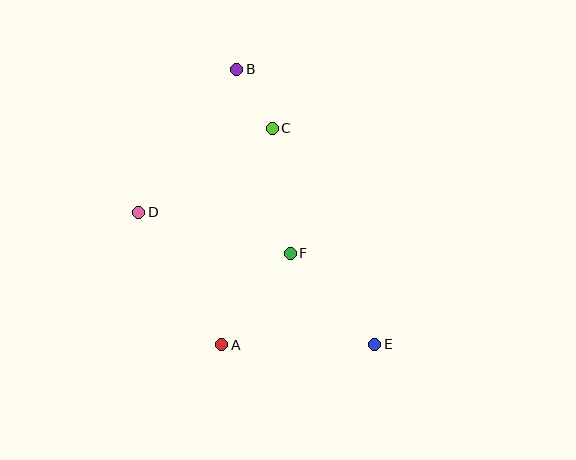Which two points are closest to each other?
Points B and C are closest to each other.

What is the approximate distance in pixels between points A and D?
The distance between A and D is approximately 156 pixels.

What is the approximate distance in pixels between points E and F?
The distance between E and F is approximately 124 pixels.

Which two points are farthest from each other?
Points B and E are farthest from each other.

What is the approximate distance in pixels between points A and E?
The distance between A and E is approximately 153 pixels.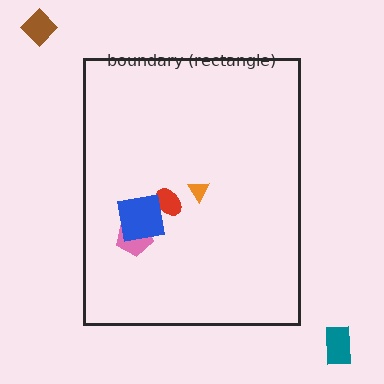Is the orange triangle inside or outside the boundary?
Inside.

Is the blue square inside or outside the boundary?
Inside.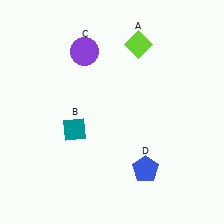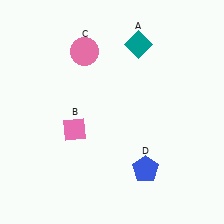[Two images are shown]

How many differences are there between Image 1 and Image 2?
There are 3 differences between the two images.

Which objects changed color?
A changed from lime to teal. B changed from teal to pink. C changed from purple to pink.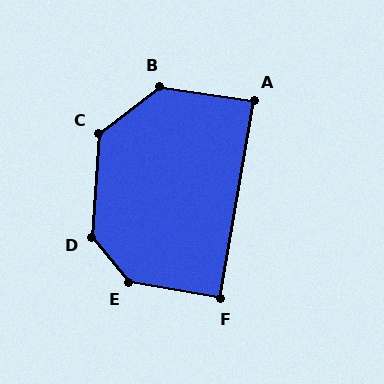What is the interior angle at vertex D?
Approximately 137 degrees (obtuse).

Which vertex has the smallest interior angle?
A, at approximately 89 degrees.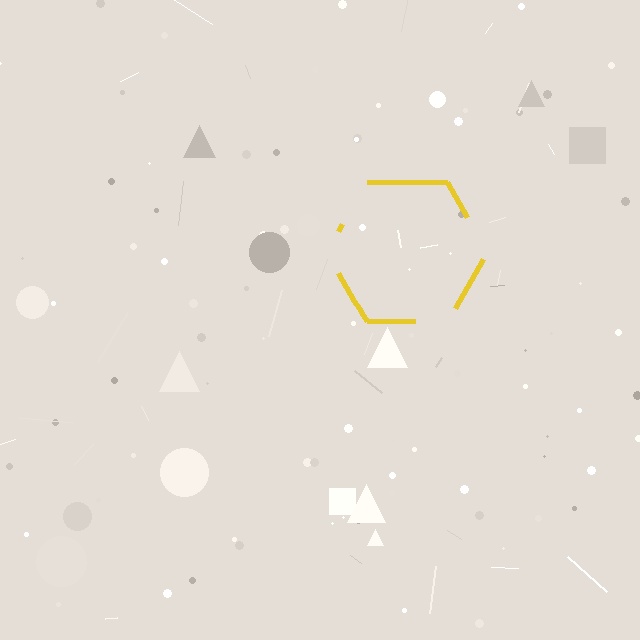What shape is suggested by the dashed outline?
The dashed outline suggests a hexagon.